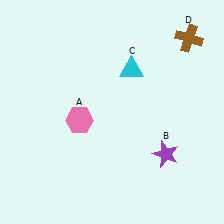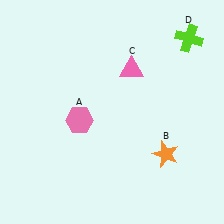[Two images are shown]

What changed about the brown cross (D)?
In Image 1, D is brown. In Image 2, it changed to lime.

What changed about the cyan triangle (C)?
In Image 1, C is cyan. In Image 2, it changed to pink.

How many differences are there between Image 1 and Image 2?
There are 3 differences between the two images.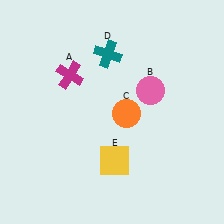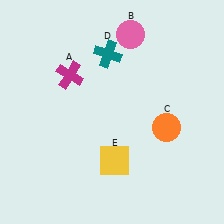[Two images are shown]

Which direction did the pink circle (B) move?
The pink circle (B) moved up.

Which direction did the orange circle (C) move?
The orange circle (C) moved right.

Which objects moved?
The objects that moved are: the pink circle (B), the orange circle (C).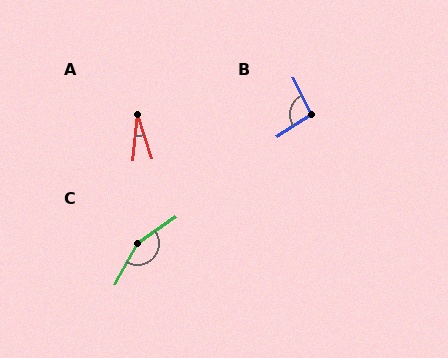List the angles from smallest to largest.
A (23°), B (96°), C (154°).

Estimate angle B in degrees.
Approximately 96 degrees.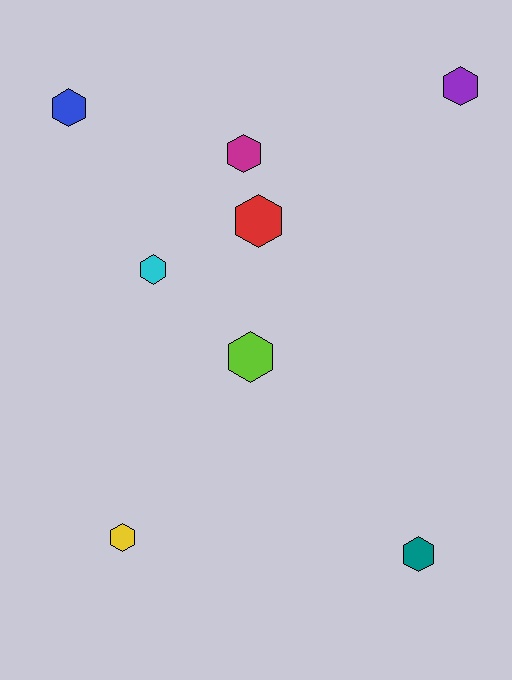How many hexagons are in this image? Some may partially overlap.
There are 8 hexagons.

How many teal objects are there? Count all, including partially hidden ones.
There is 1 teal object.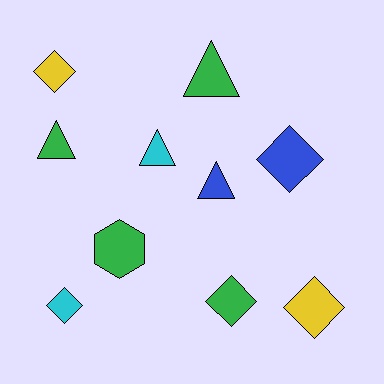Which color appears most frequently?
Green, with 4 objects.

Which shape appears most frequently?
Diamond, with 5 objects.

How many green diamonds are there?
There is 1 green diamond.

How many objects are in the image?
There are 10 objects.